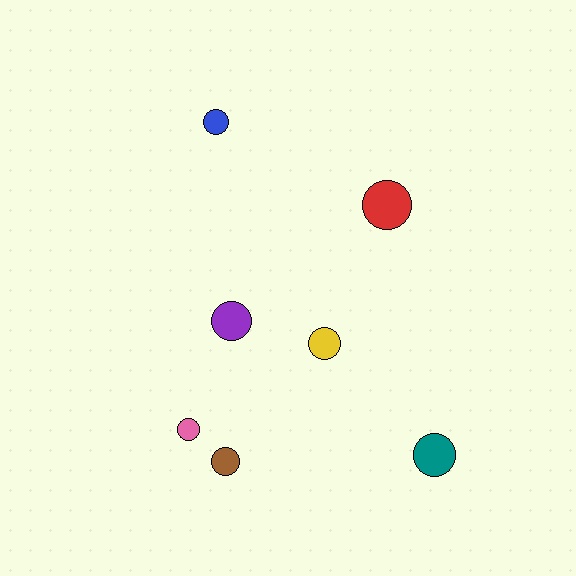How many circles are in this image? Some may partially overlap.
There are 7 circles.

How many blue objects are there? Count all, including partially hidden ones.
There is 1 blue object.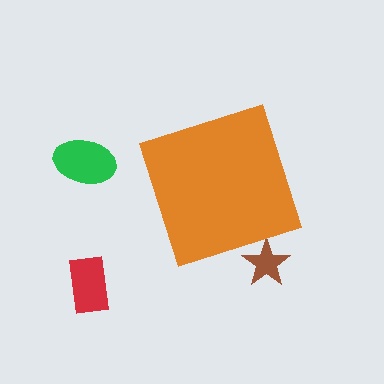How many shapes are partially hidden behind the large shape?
1 shape is partially hidden.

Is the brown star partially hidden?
Yes, the brown star is partially hidden behind the orange diamond.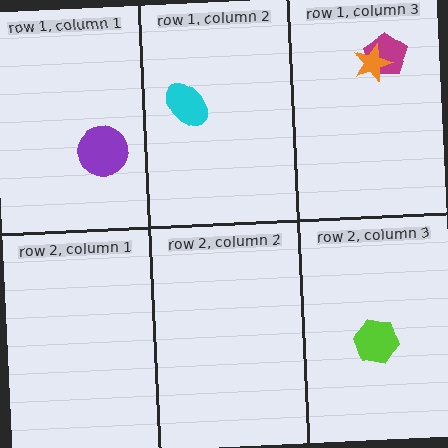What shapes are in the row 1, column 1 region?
The purple circle.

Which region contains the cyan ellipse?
The row 1, column 2 region.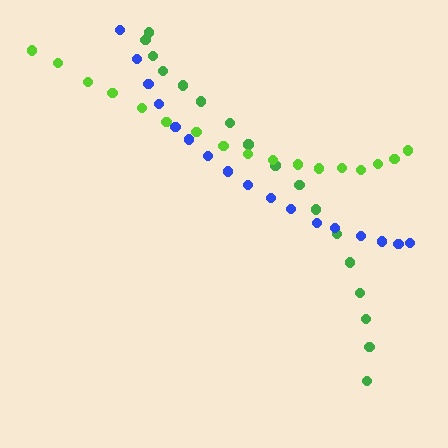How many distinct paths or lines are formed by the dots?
There are 3 distinct paths.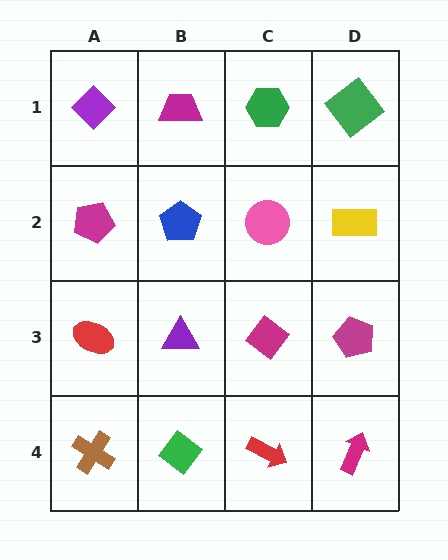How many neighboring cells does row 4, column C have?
3.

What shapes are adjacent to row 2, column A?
A purple diamond (row 1, column A), a red ellipse (row 3, column A), a blue pentagon (row 2, column B).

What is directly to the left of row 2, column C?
A blue pentagon.